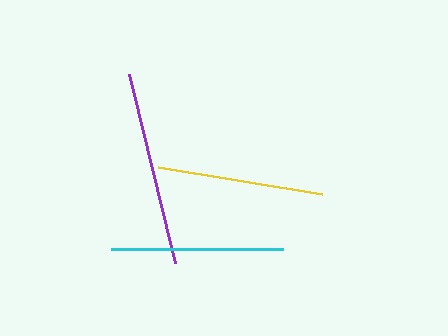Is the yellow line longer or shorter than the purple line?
The purple line is longer than the yellow line.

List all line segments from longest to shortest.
From longest to shortest: purple, cyan, yellow.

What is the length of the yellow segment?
The yellow segment is approximately 167 pixels long.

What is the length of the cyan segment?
The cyan segment is approximately 172 pixels long.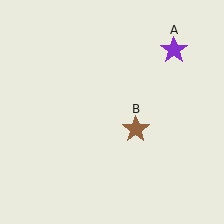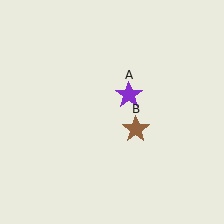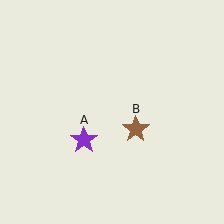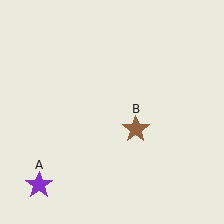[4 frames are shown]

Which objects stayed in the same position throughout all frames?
Brown star (object B) remained stationary.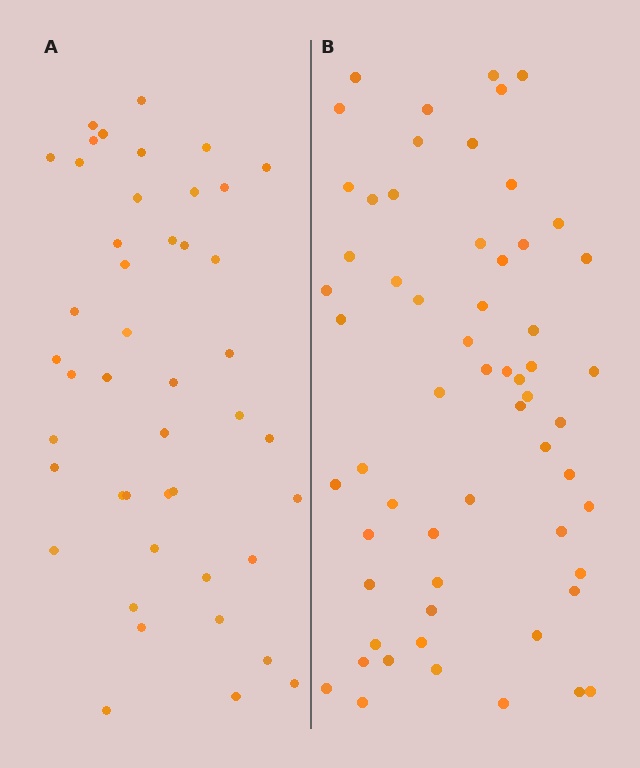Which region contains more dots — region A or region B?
Region B (the right region) has more dots.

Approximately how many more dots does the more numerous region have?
Region B has approximately 15 more dots than region A.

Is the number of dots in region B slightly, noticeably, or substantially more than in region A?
Region B has noticeably more, but not dramatically so. The ratio is roughly 1.3 to 1.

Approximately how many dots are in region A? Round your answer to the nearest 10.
About 40 dots. (The exact count is 45, which rounds to 40.)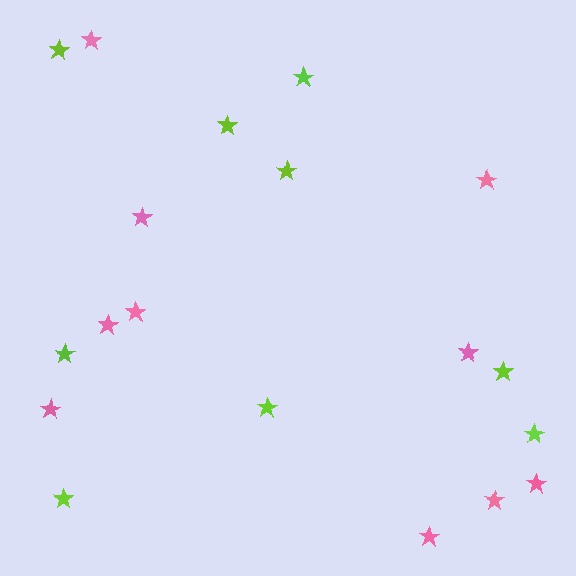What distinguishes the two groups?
There are 2 groups: one group of lime stars (9) and one group of pink stars (10).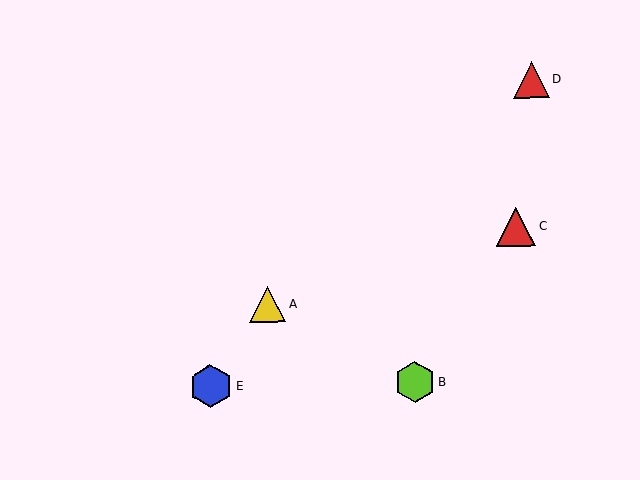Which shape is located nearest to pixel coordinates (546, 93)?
The red triangle (labeled D) at (531, 80) is nearest to that location.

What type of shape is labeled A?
Shape A is a yellow triangle.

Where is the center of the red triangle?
The center of the red triangle is at (516, 227).